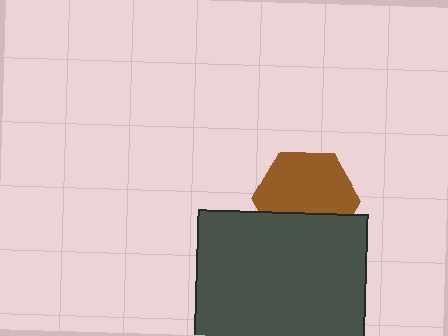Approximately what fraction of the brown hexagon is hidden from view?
Roughly 35% of the brown hexagon is hidden behind the dark gray rectangle.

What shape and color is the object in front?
The object in front is a dark gray rectangle.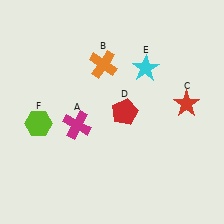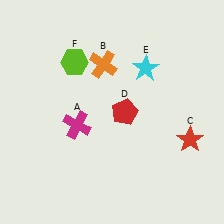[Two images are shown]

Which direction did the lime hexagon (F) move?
The lime hexagon (F) moved up.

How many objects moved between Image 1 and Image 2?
2 objects moved between the two images.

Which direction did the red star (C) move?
The red star (C) moved down.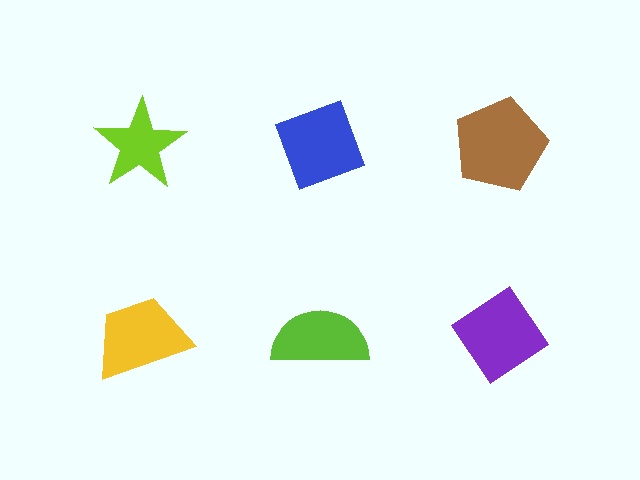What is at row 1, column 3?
A brown pentagon.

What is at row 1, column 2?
A blue diamond.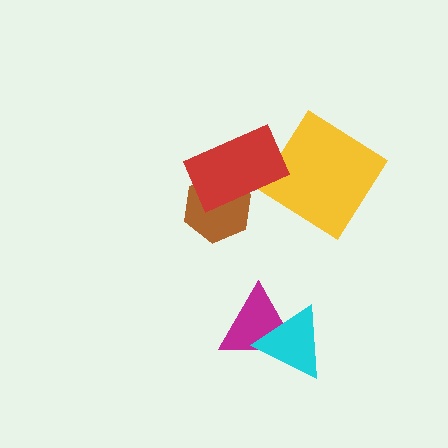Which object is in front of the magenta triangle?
The cyan triangle is in front of the magenta triangle.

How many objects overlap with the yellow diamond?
0 objects overlap with the yellow diamond.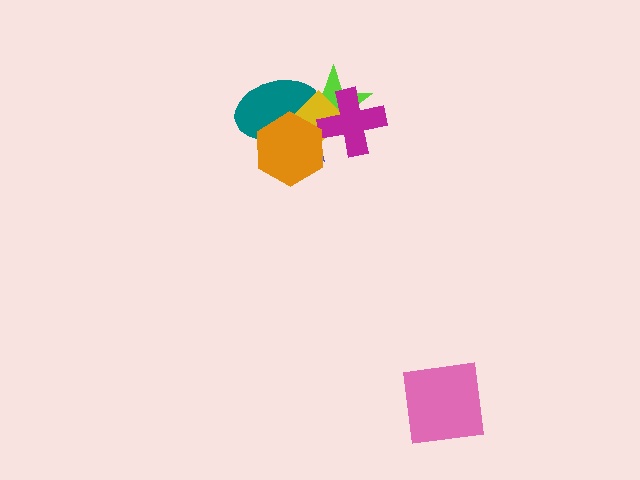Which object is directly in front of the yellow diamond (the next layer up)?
The magenta cross is directly in front of the yellow diamond.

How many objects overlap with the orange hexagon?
4 objects overlap with the orange hexagon.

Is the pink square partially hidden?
No, no other shape covers it.